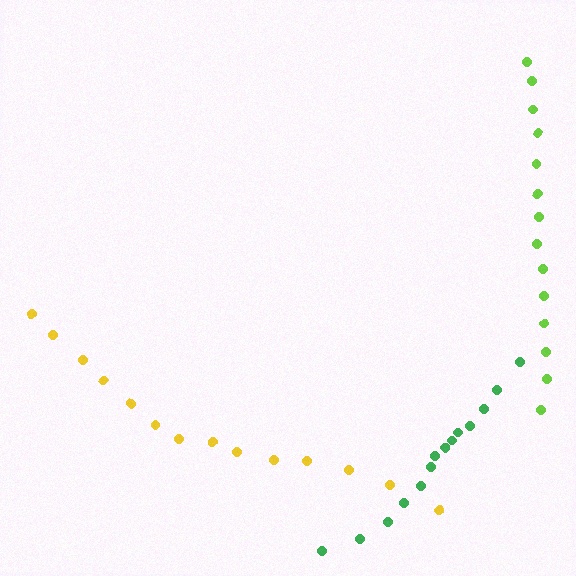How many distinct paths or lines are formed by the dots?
There are 3 distinct paths.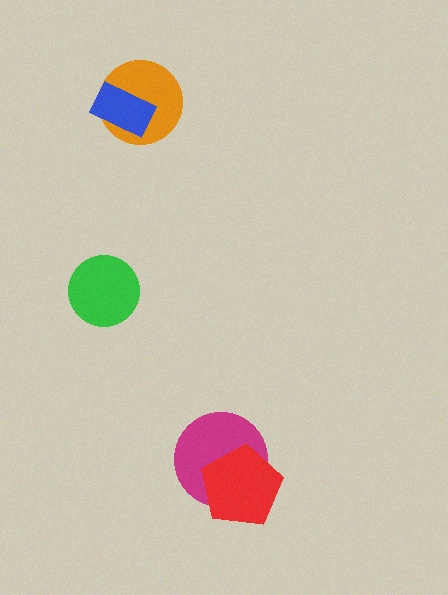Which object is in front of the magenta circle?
The red pentagon is in front of the magenta circle.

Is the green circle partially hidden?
No, no other shape covers it.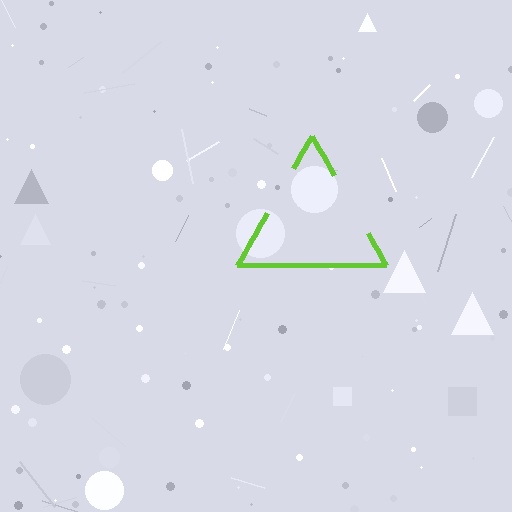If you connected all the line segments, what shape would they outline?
They would outline a triangle.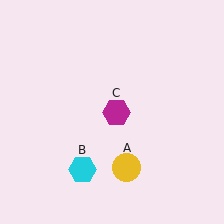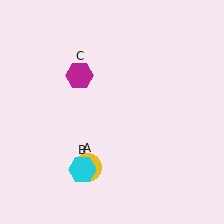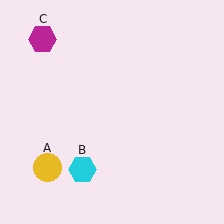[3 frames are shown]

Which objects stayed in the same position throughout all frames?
Cyan hexagon (object B) remained stationary.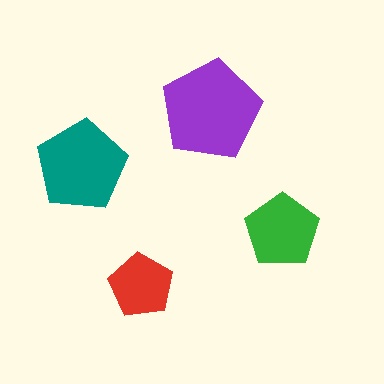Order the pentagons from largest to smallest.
the purple one, the teal one, the green one, the red one.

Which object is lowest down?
The red pentagon is bottommost.